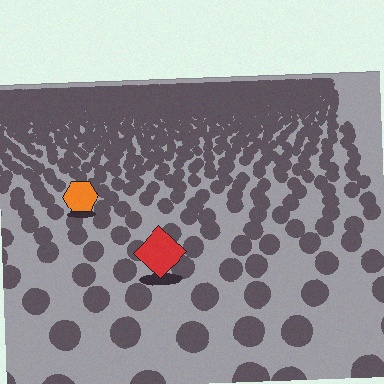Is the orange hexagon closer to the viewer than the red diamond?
No. The red diamond is closer — you can tell from the texture gradient: the ground texture is coarser near it.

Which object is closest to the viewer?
The red diamond is closest. The texture marks near it are larger and more spread out.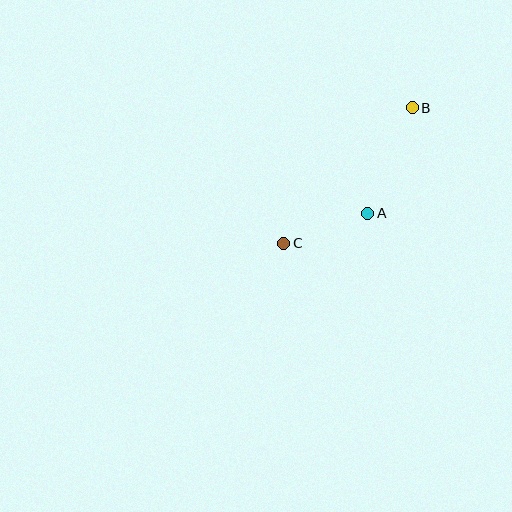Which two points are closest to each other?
Points A and C are closest to each other.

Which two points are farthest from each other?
Points B and C are farthest from each other.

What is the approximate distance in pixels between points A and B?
The distance between A and B is approximately 115 pixels.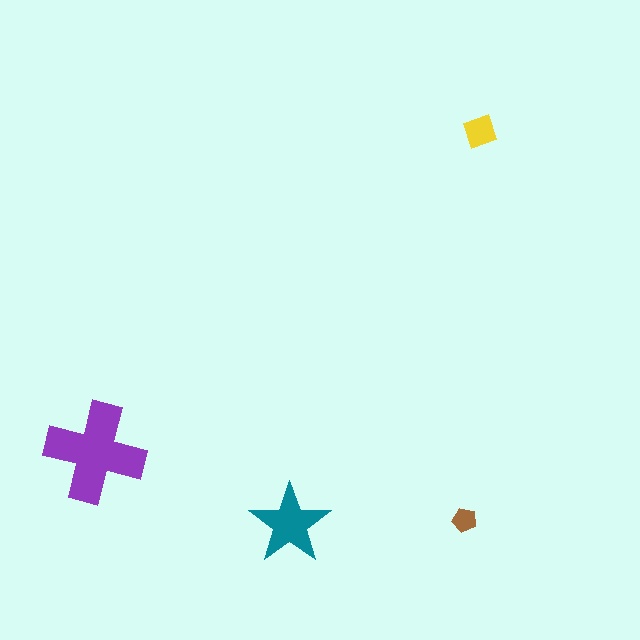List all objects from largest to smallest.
The purple cross, the teal star, the yellow diamond, the brown pentagon.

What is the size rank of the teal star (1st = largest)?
2nd.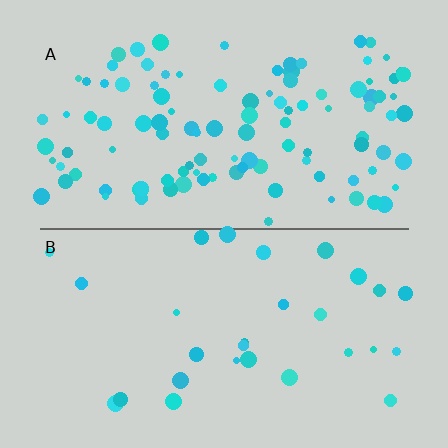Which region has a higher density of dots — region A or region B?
A (the top).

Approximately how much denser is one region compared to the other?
Approximately 3.7× — region A over region B.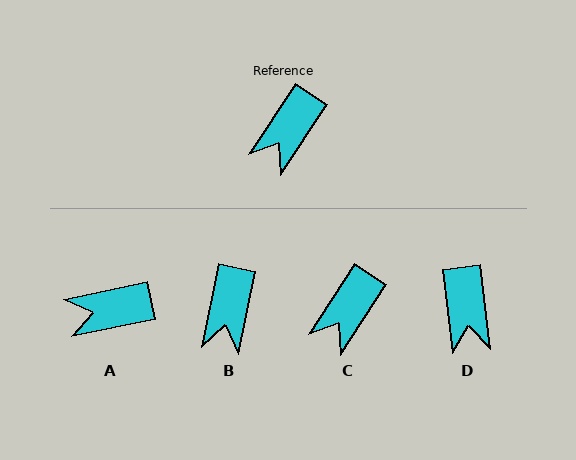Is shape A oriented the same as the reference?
No, it is off by about 45 degrees.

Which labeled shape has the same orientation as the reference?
C.